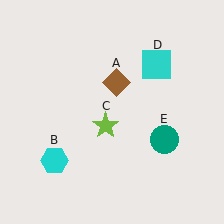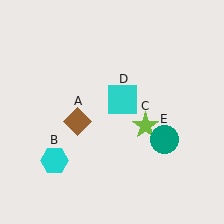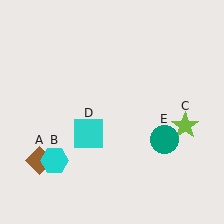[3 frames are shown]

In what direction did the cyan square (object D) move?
The cyan square (object D) moved down and to the left.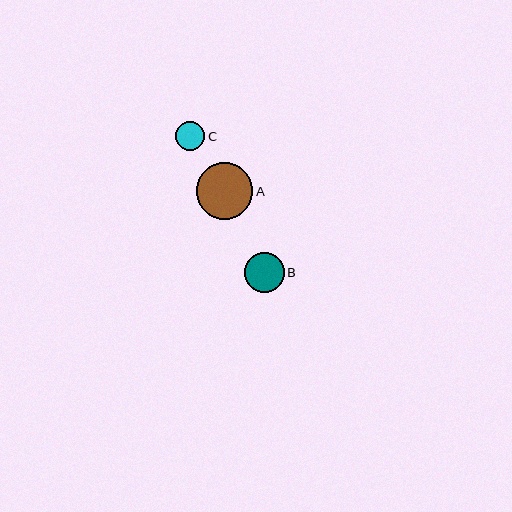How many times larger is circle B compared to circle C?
Circle B is approximately 1.4 times the size of circle C.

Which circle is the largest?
Circle A is the largest with a size of approximately 56 pixels.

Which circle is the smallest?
Circle C is the smallest with a size of approximately 29 pixels.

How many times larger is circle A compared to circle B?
Circle A is approximately 1.4 times the size of circle B.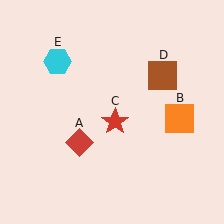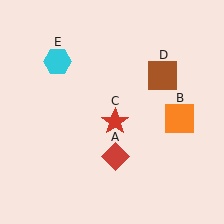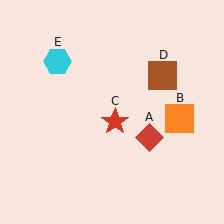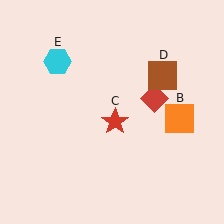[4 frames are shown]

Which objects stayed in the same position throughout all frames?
Orange square (object B) and red star (object C) and brown square (object D) and cyan hexagon (object E) remained stationary.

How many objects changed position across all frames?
1 object changed position: red diamond (object A).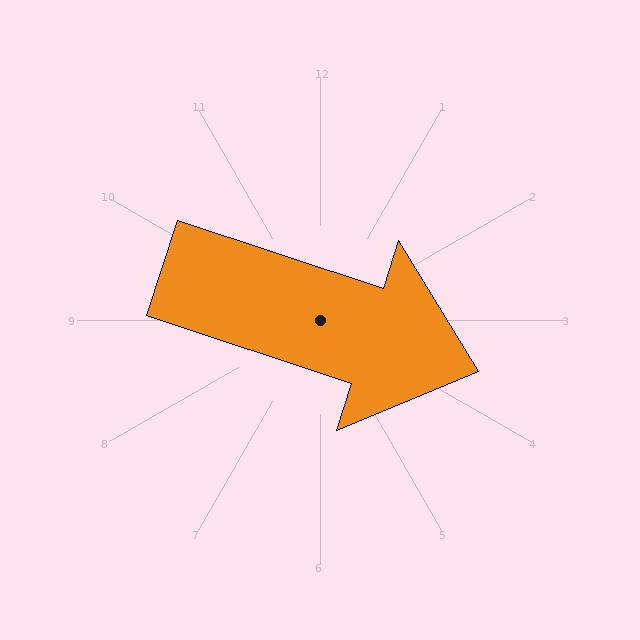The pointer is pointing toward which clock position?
Roughly 4 o'clock.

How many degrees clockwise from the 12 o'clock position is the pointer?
Approximately 108 degrees.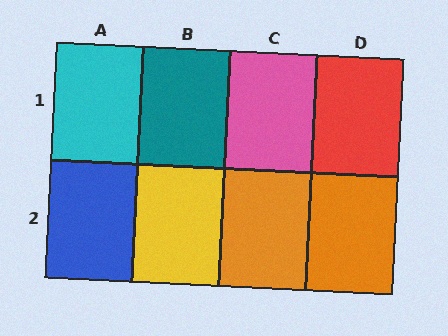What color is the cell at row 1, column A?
Cyan.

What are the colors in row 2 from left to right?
Blue, yellow, orange, orange.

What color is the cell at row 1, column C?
Pink.